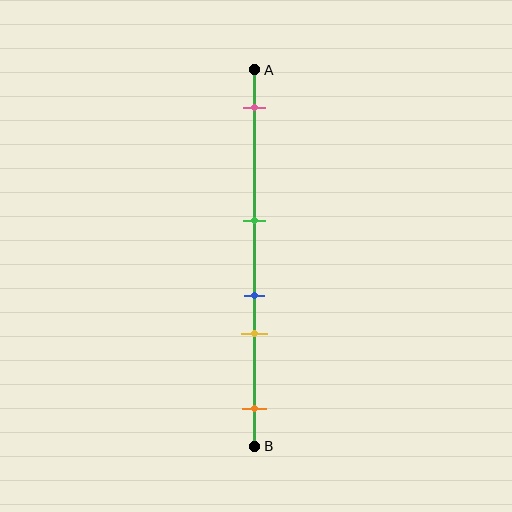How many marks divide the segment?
There are 5 marks dividing the segment.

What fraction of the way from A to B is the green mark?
The green mark is approximately 40% (0.4) of the way from A to B.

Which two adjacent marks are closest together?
The blue and yellow marks are the closest adjacent pair.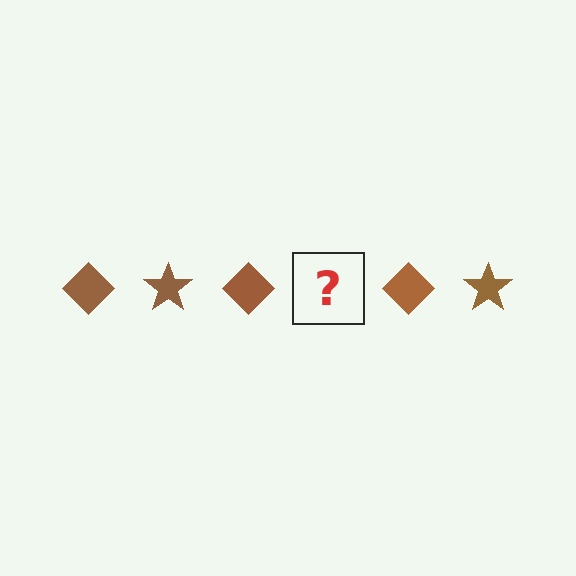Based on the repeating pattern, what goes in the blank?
The blank should be a brown star.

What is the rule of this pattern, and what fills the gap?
The rule is that the pattern cycles through diamond, star shapes in brown. The gap should be filled with a brown star.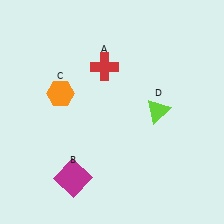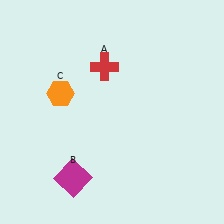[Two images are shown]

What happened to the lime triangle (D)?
The lime triangle (D) was removed in Image 2. It was in the top-right area of Image 1.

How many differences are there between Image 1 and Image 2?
There is 1 difference between the two images.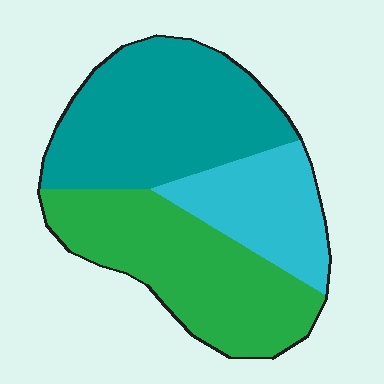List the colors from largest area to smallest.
From largest to smallest: teal, green, cyan.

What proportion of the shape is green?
Green takes up about three eighths (3/8) of the shape.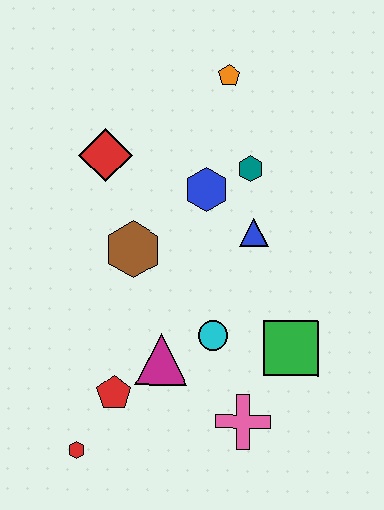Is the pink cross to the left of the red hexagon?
No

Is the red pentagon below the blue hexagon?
Yes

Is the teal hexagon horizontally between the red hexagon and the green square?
Yes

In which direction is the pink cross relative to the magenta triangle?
The pink cross is to the right of the magenta triangle.